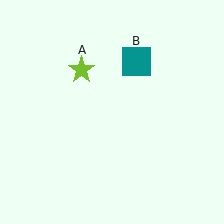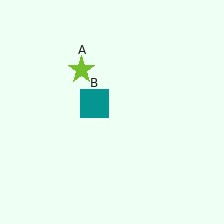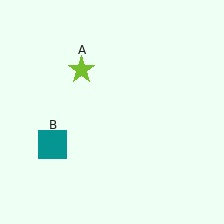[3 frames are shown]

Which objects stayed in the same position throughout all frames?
Lime star (object A) remained stationary.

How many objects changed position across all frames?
1 object changed position: teal square (object B).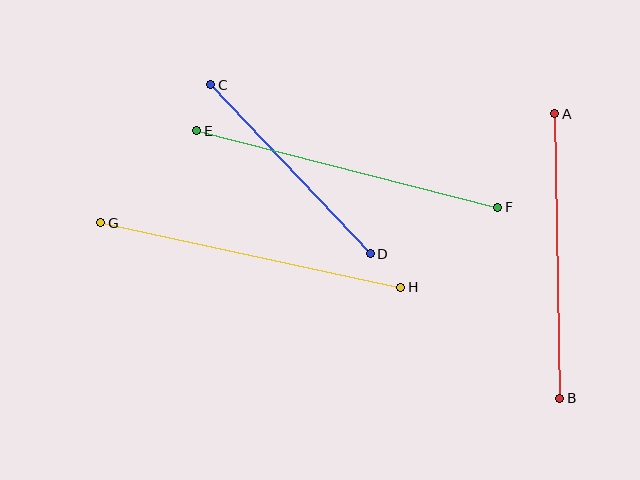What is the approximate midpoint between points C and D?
The midpoint is at approximately (290, 169) pixels.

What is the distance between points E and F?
The distance is approximately 311 pixels.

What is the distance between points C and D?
The distance is approximately 232 pixels.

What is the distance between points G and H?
The distance is approximately 307 pixels.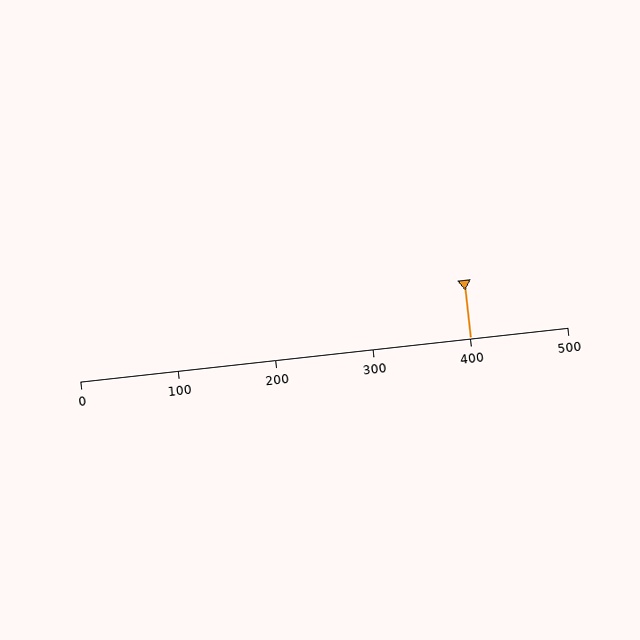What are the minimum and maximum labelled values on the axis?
The axis runs from 0 to 500.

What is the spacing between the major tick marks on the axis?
The major ticks are spaced 100 apart.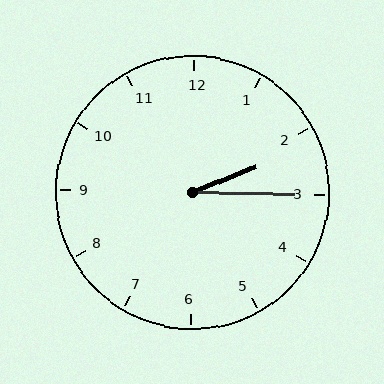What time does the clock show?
2:15.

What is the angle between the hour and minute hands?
Approximately 22 degrees.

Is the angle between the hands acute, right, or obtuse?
It is acute.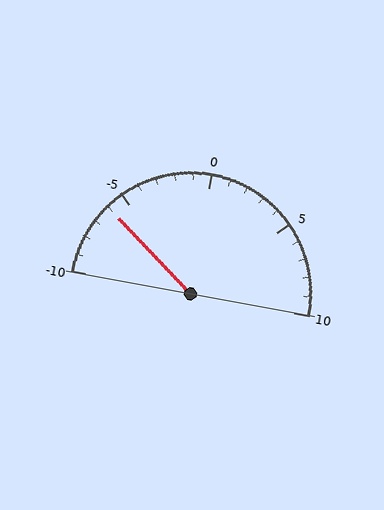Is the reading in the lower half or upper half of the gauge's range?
The reading is in the lower half of the range (-10 to 10).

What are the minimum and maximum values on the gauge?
The gauge ranges from -10 to 10.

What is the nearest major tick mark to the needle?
The nearest major tick mark is -5.